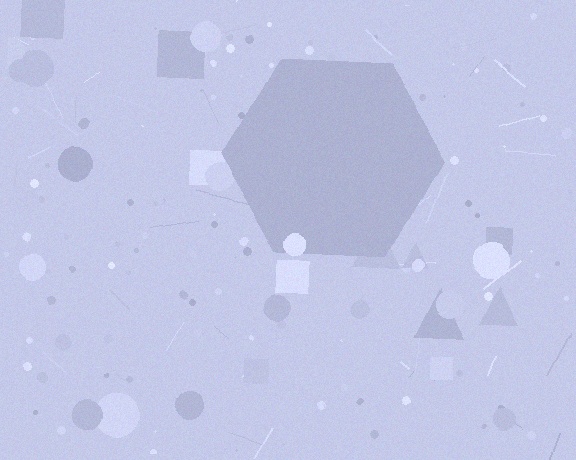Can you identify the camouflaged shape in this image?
The camouflaged shape is a hexagon.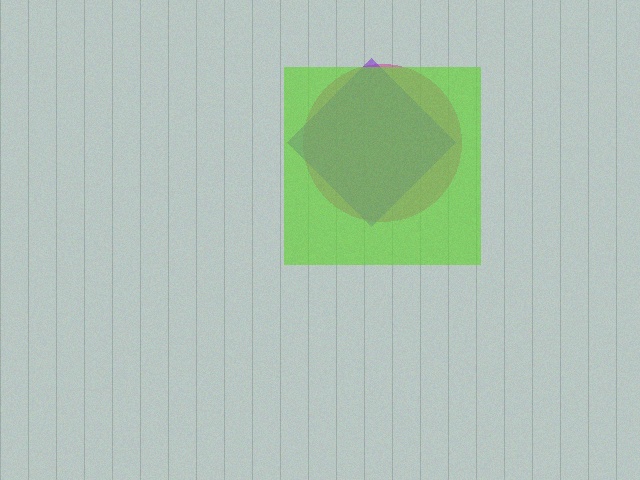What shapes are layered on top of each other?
The layered shapes are: a magenta circle, a purple diamond, a lime square.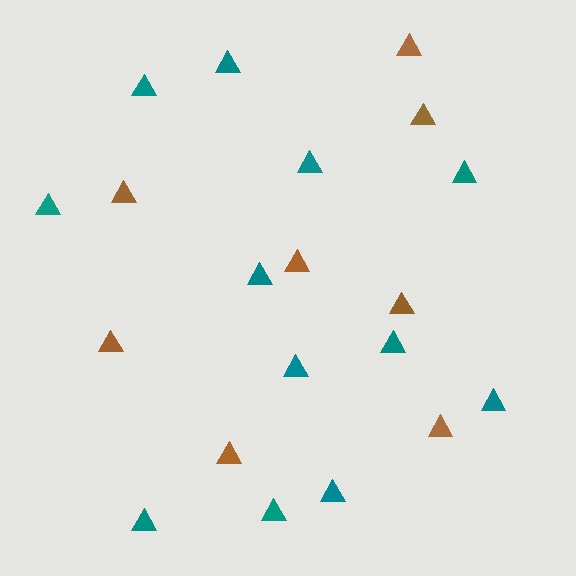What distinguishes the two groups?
There are 2 groups: one group of teal triangles (12) and one group of brown triangles (8).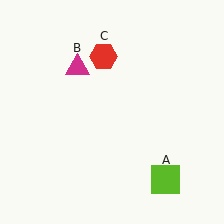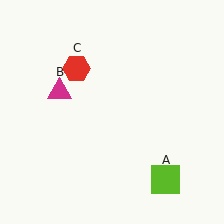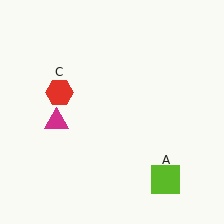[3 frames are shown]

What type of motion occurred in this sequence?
The magenta triangle (object B), red hexagon (object C) rotated counterclockwise around the center of the scene.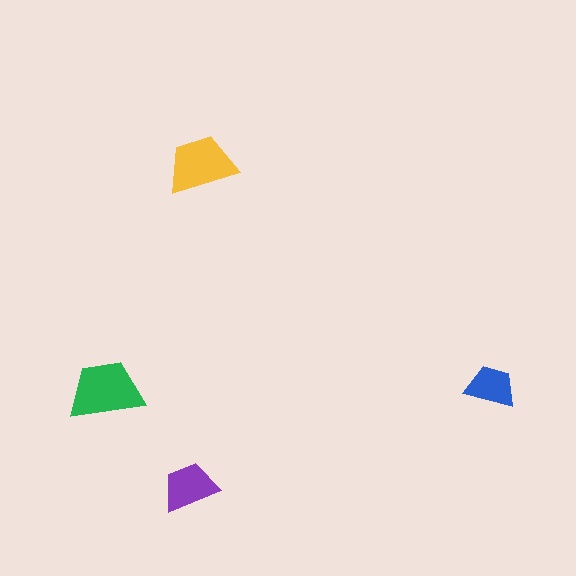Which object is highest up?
The yellow trapezoid is topmost.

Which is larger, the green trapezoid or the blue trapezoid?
The green one.